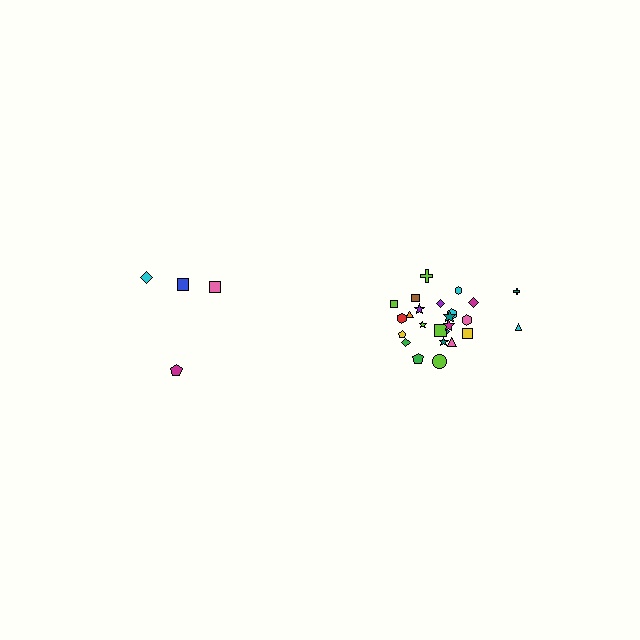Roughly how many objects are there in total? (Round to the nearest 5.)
Roughly 30 objects in total.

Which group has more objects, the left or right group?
The right group.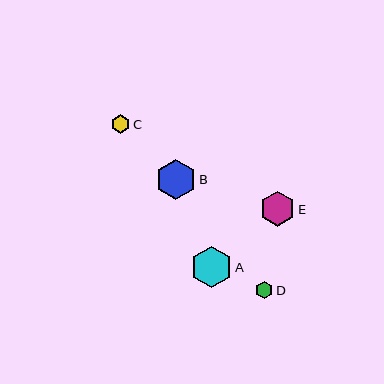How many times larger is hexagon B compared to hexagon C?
Hexagon B is approximately 2.1 times the size of hexagon C.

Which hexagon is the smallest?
Hexagon D is the smallest with a size of approximately 17 pixels.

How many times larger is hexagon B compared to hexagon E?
Hexagon B is approximately 1.1 times the size of hexagon E.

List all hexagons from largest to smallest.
From largest to smallest: A, B, E, C, D.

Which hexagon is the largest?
Hexagon A is the largest with a size of approximately 41 pixels.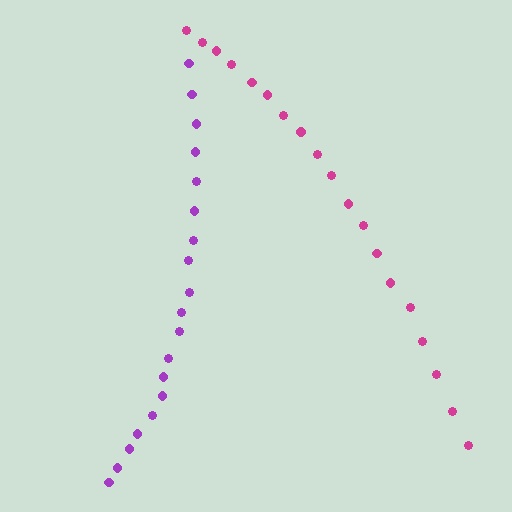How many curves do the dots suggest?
There are 2 distinct paths.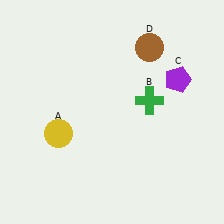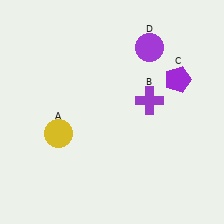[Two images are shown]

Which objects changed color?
B changed from green to purple. D changed from brown to purple.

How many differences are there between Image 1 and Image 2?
There are 2 differences between the two images.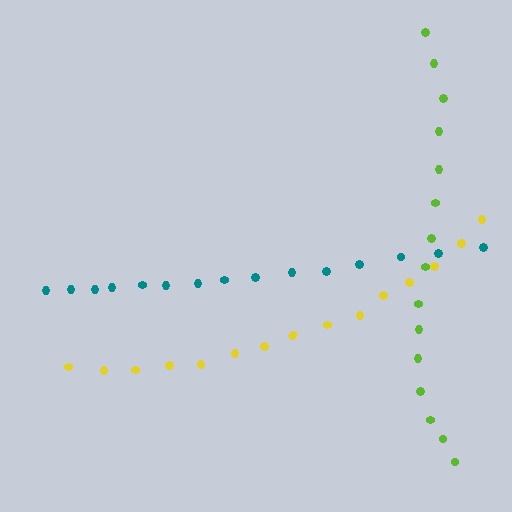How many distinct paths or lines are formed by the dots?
There are 3 distinct paths.